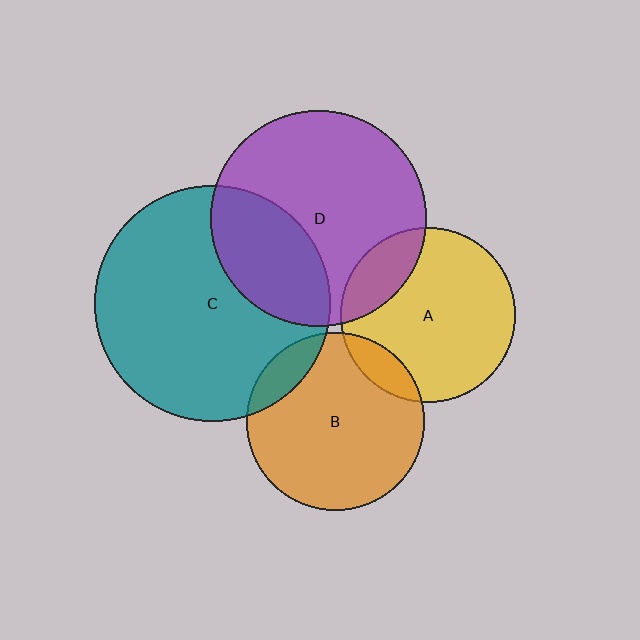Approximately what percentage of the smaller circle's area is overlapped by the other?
Approximately 10%.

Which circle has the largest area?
Circle C (teal).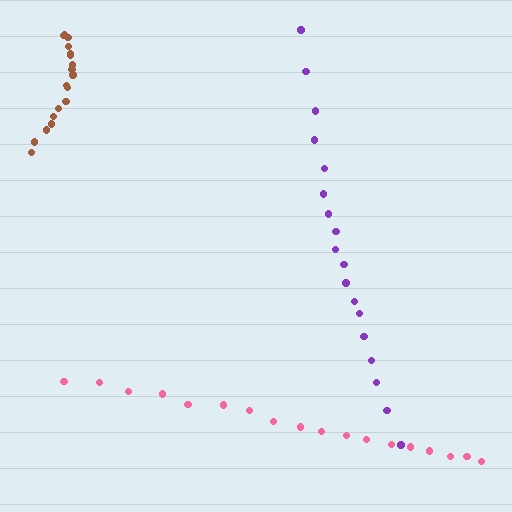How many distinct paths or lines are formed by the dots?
There are 3 distinct paths.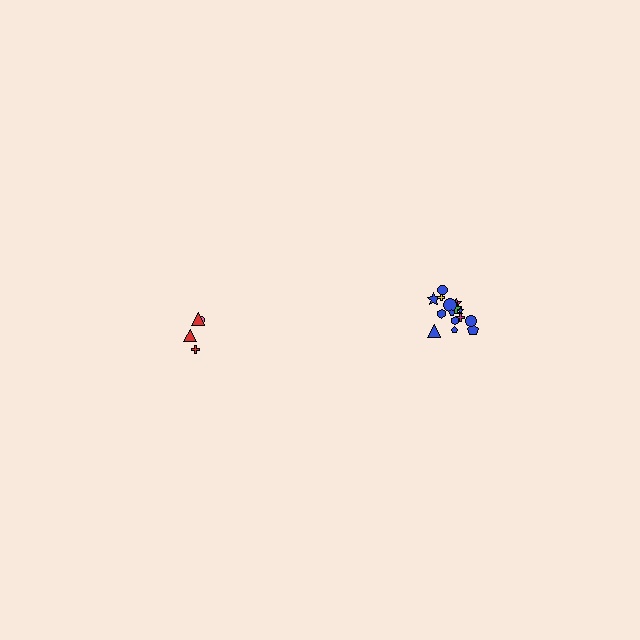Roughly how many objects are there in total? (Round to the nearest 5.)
Roughly 20 objects in total.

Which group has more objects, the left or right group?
The right group.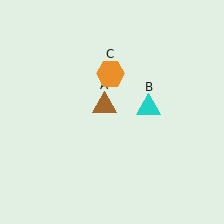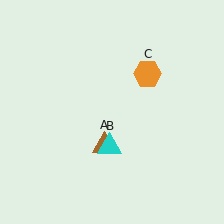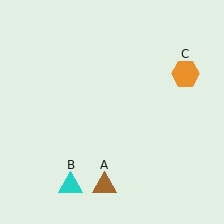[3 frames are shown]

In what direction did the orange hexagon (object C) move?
The orange hexagon (object C) moved right.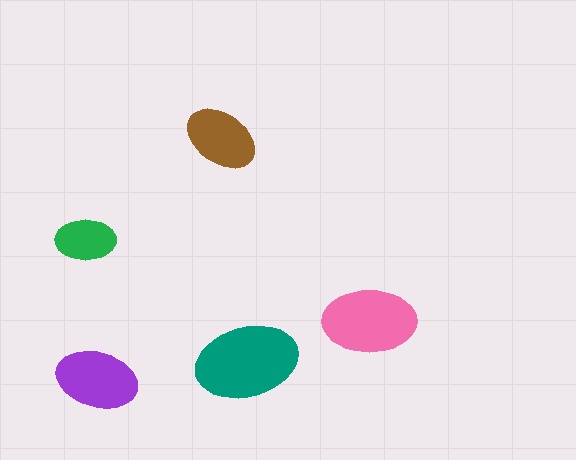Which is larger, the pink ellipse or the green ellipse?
The pink one.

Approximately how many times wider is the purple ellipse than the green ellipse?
About 1.5 times wider.